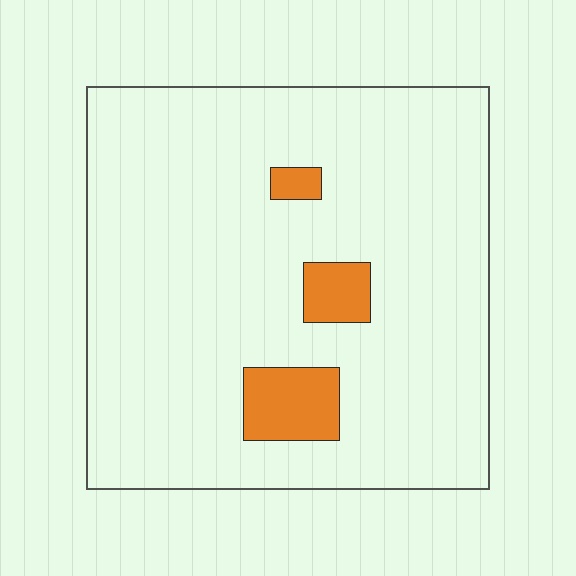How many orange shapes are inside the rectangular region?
3.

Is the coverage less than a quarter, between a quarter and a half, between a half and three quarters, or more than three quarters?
Less than a quarter.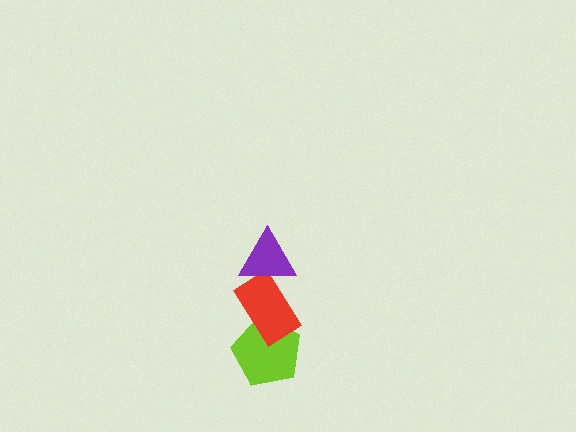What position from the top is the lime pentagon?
The lime pentagon is 3rd from the top.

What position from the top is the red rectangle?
The red rectangle is 2nd from the top.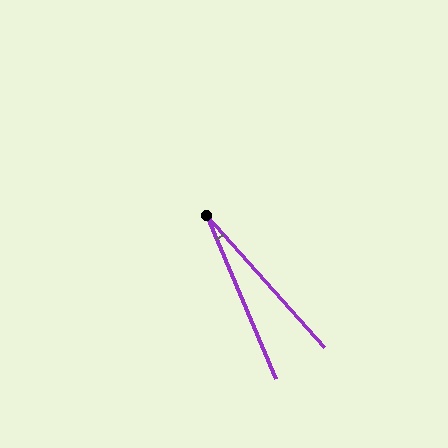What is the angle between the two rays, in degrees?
Approximately 19 degrees.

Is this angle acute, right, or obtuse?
It is acute.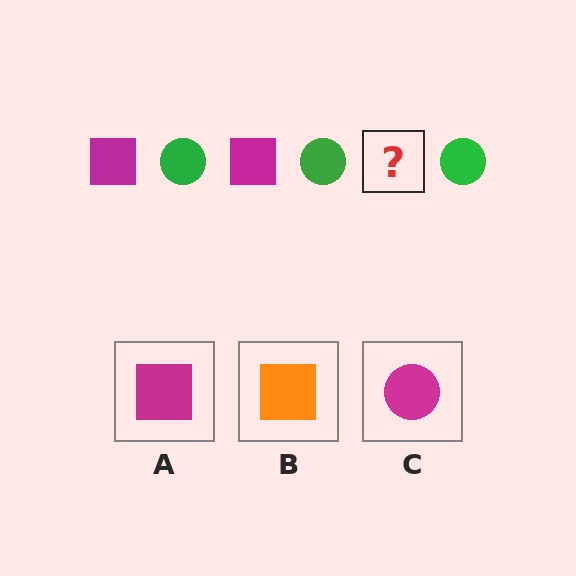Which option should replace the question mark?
Option A.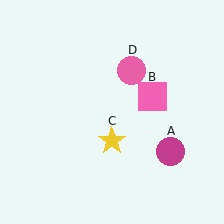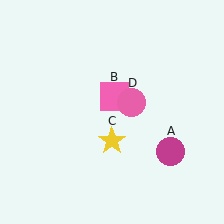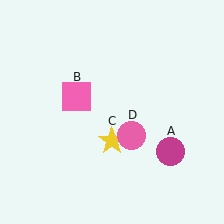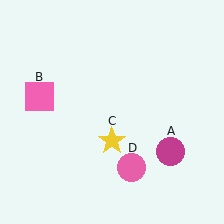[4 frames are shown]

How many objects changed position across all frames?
2 objects changed position: pink square (object B), pink circle (object D).